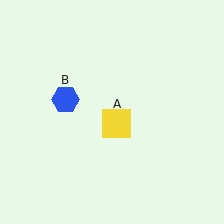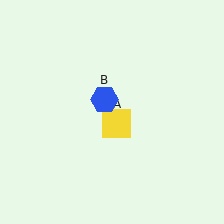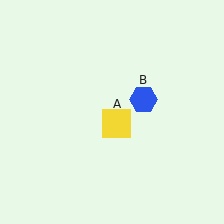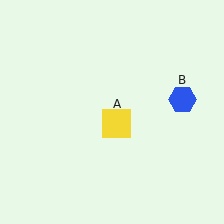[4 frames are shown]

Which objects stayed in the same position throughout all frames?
Yellow square (object A) remained stationary.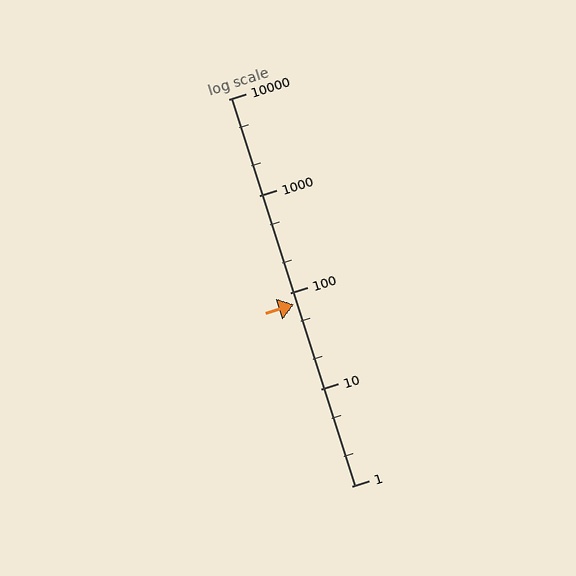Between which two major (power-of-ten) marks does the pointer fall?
The pointer is between 10 and 100.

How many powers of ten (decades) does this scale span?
The scale spans 4 decades, from 1 to 10000.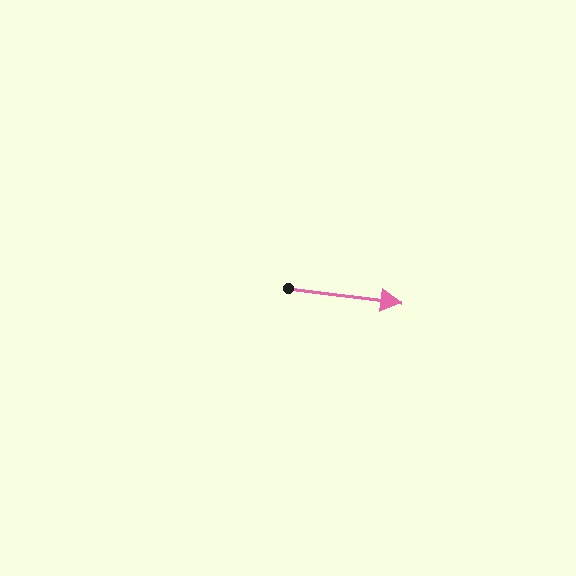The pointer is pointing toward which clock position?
Roughly 3 o'clock.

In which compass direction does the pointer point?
East.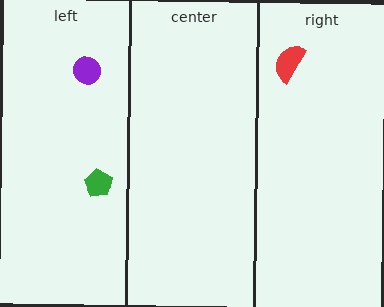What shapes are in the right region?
The red semicircle.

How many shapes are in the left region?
2.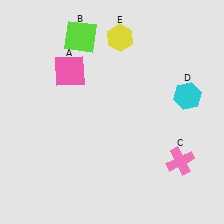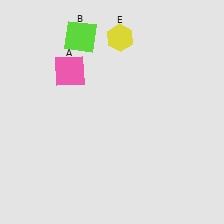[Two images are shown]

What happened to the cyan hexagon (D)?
The cyan hexagon (D) was removed in Image 2. It was in the top-right area of Image 1.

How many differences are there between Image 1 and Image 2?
There are 2 differences between the two images.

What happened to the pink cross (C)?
The pink cross (C) was removed in Image 2. It was in the bottom-right area of Image 1.